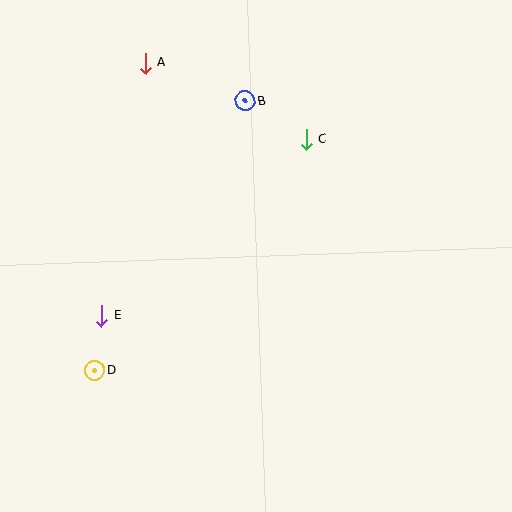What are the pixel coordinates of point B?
Point B is at (245, 101).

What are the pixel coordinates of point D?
Point D is at (95, 371).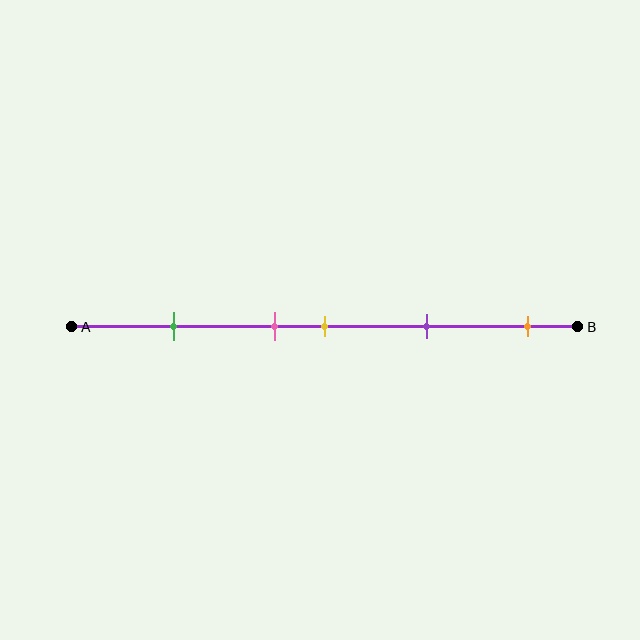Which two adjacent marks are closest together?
The pink and yellow marks are the closest adjacent pair.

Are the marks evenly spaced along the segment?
No, the marks are not evenly spaced.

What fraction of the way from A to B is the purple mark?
The purple mark is approximately 70% (0.7) of the way from A to B.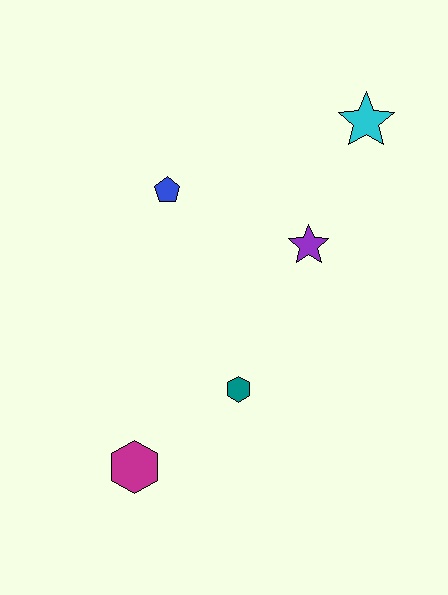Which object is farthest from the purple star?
The magenta hexagon is farthest from the purple star.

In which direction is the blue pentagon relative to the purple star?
The blue pentagon is to the left of the purple star.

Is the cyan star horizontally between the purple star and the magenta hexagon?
No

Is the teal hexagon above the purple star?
No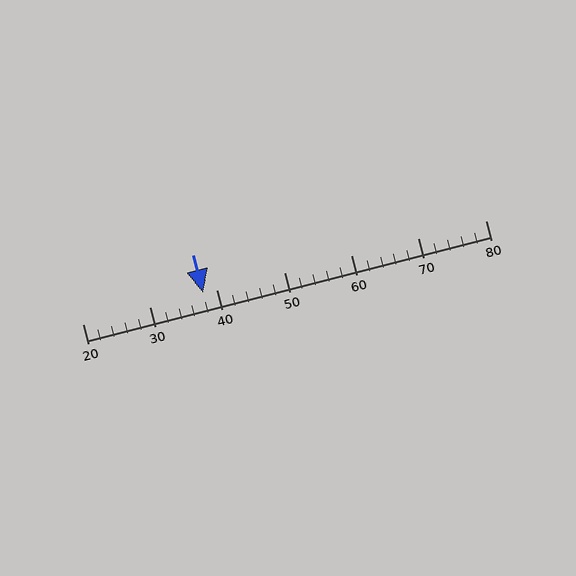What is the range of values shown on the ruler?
The ruler shows values from 20 to 80.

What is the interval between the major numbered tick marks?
The major tick marks are spaced 10 units apart.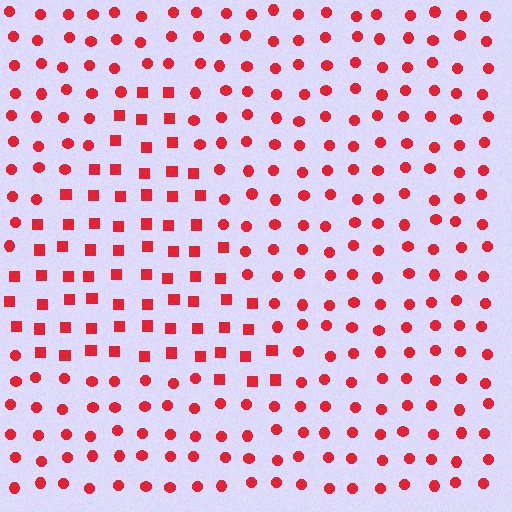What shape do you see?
I see a triangle.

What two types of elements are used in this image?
The image uses squares inside the triangle region and circles outside it.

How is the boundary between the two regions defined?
The boundary is defined by a change in element shape: squares inside vs. circles outside. All elements share the same color and spacing.